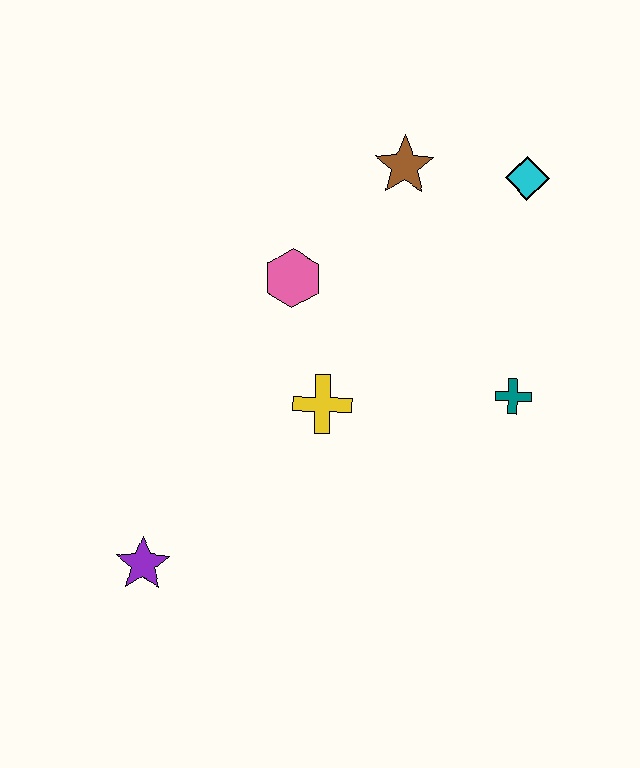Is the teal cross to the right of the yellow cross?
Yes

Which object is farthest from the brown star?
The purple star is farthest from the brown star.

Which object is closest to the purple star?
The yellow cross is closest to the purple star.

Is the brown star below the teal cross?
No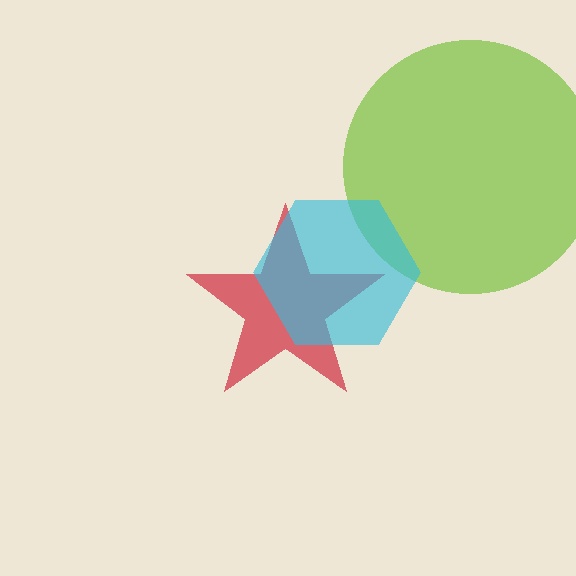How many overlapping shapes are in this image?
There are 3 overlapping shapes in the image.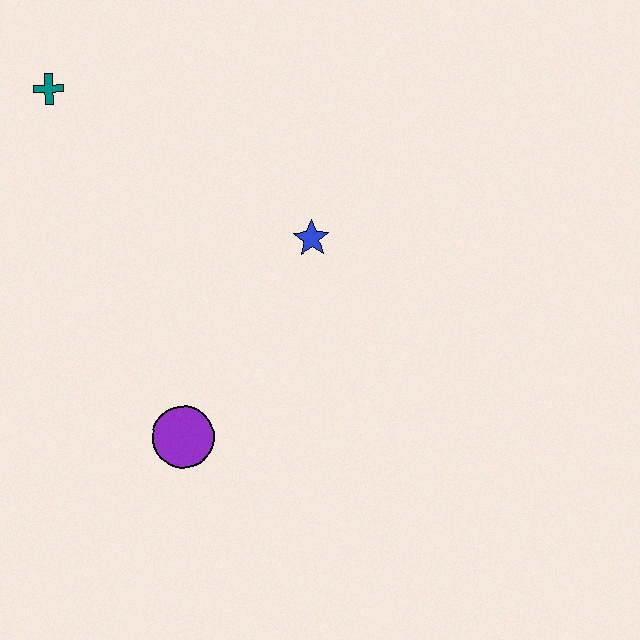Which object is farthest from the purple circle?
The teal cross is farthest from the purple circle.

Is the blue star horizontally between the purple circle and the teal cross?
No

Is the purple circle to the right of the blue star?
No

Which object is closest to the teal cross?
The blue star is closest to the teal cross.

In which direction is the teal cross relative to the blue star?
The teal cross is to the left of the blue star.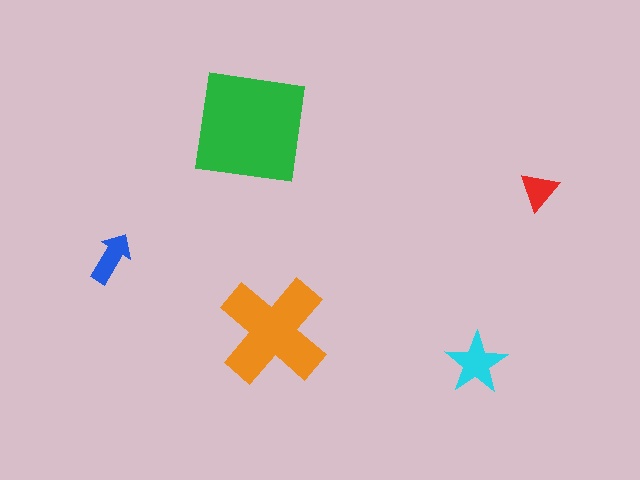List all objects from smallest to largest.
The red triangle, the blue arrow, the cyan star, the orange cross, the green square.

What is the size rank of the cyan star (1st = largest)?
3rd.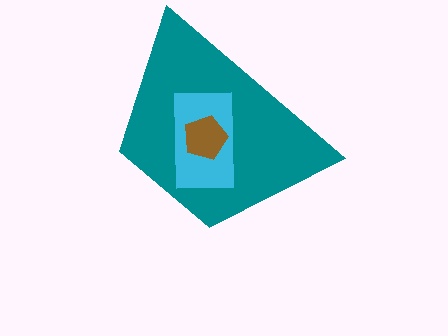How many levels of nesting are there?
3.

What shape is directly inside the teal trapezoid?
The cyan rectangle.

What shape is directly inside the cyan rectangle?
The brown pentagon.